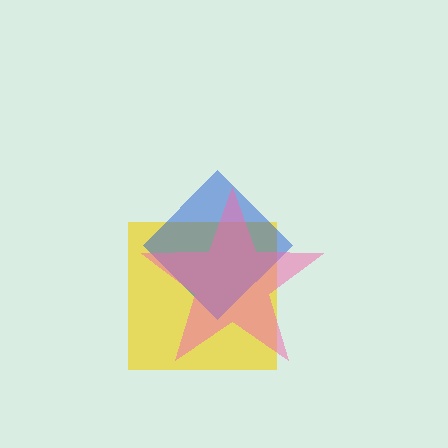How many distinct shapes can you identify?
There are 3 distinct shapes: a yellow square, a blue diamond, a pink star.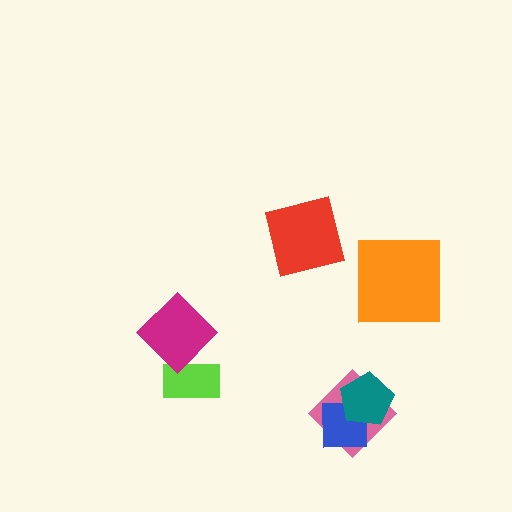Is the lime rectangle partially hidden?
Yes, it is partially covered by another shape.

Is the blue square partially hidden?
Yes, it is partially covered by another shape.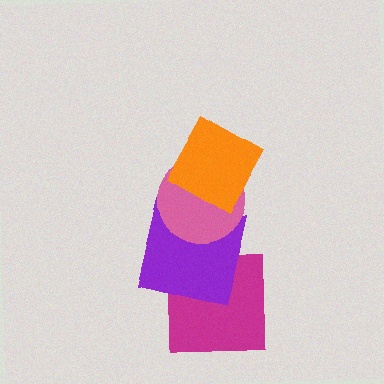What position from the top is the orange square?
The orange square is 1st from the top.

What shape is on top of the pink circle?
The orange square is on top of the pink circle.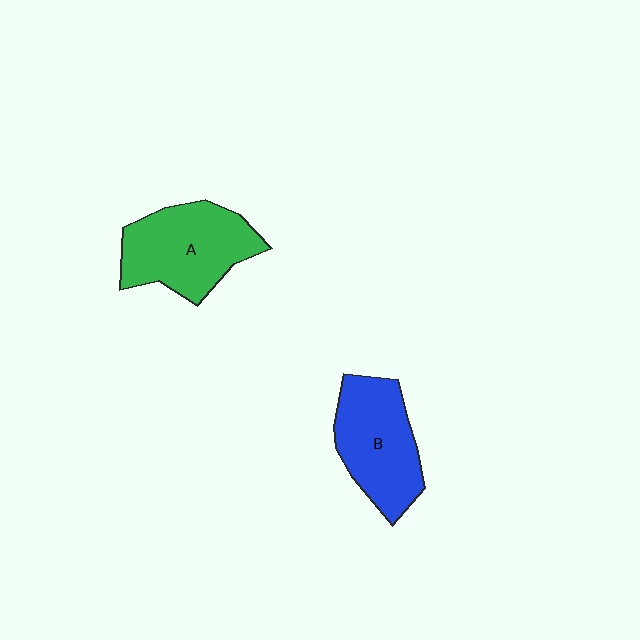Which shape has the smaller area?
Shape B (blue).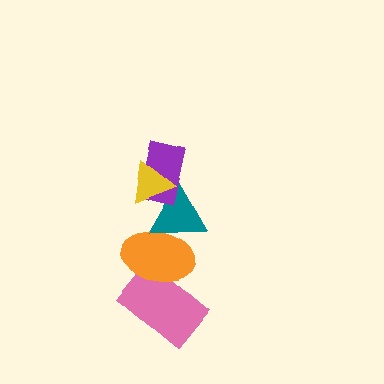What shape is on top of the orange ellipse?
The teal triangle is on top of the orange ellipse.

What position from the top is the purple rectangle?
The purple rectangle is 2nd from the top.